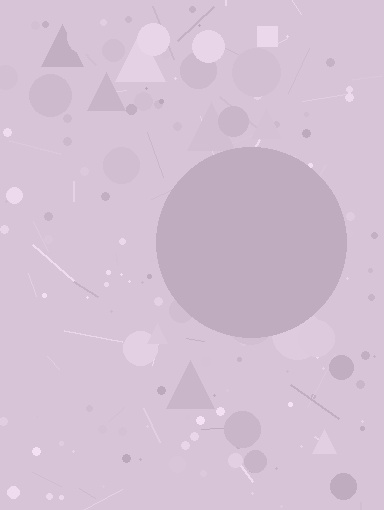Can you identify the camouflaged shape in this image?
The camouflaged shape is a circle.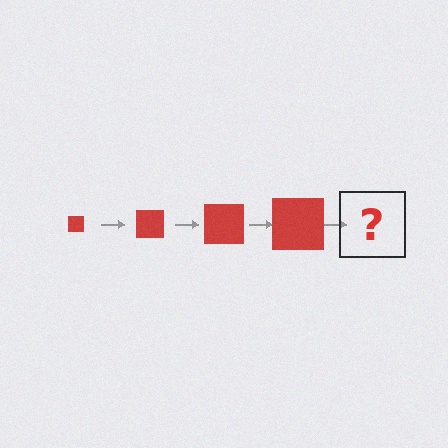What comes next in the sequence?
The next element should be a red square, larger than the previous one.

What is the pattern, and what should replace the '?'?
The pattern is that the square gets progressively larger each step. The '?' should be a red square, larger than the previous one.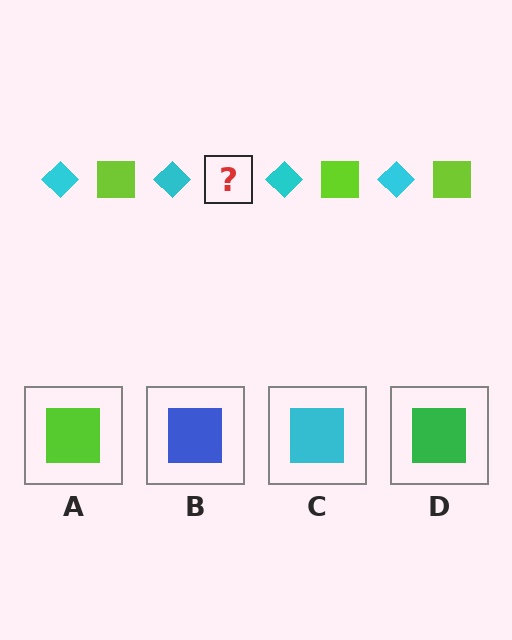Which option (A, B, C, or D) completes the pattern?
A.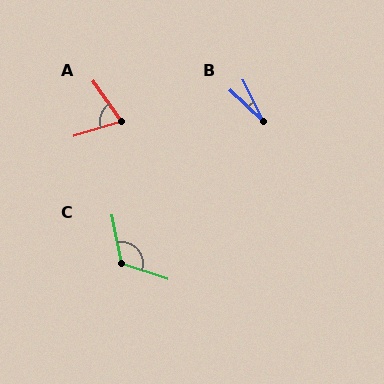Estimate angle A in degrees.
Approximately 73 degrees.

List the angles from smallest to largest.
B (21°), A (73°), C (120°).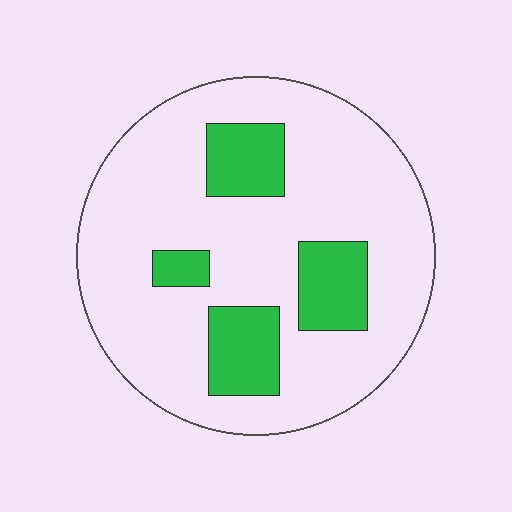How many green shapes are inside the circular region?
4.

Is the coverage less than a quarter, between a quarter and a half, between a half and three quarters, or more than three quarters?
Less than a quarter.